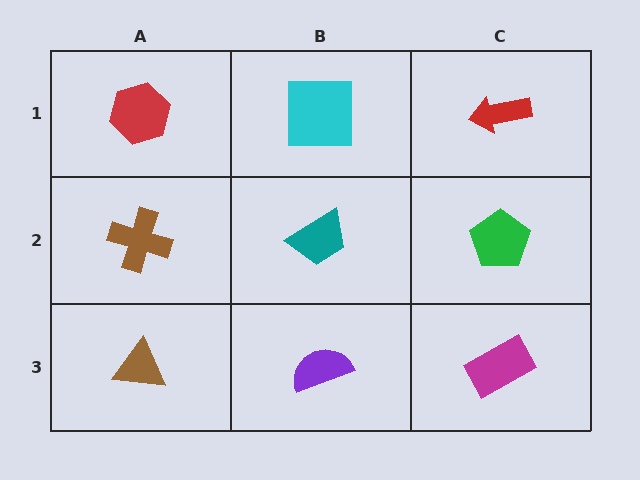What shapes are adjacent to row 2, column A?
A red hexagon (row 1, column A), a brown triangle (row 3, column A), a teal trapezoid (row 2, column B).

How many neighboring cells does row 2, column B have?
4.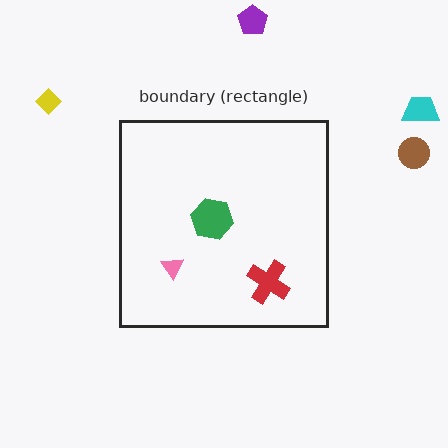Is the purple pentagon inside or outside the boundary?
Outside.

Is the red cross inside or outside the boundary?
Inside.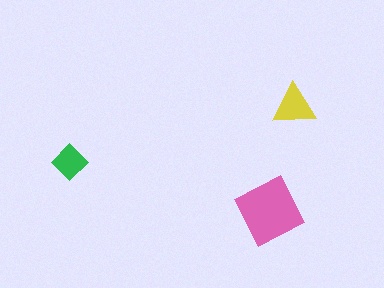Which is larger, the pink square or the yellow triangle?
The pink square.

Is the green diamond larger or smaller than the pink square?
Smaller.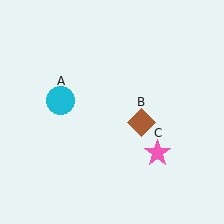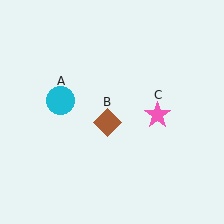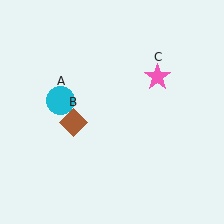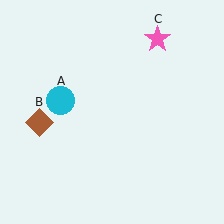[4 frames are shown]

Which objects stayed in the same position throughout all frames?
Cyan circle (object A) remained stationary.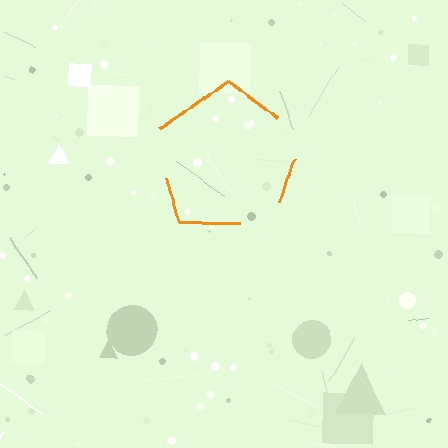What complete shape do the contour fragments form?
The contour fragments form a pentagon.